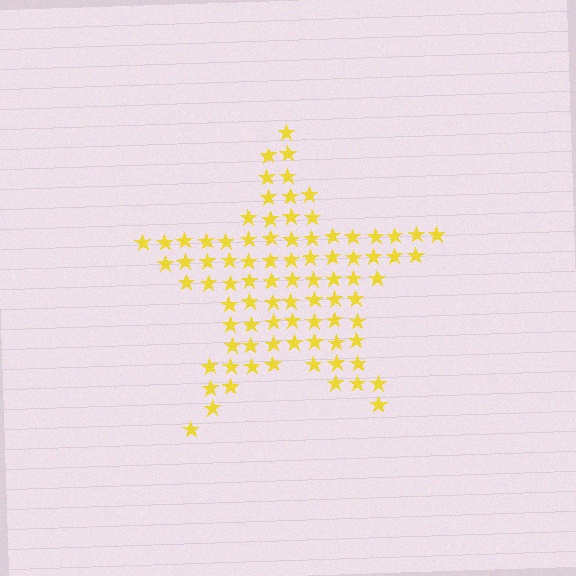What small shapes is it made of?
It is made of small stars.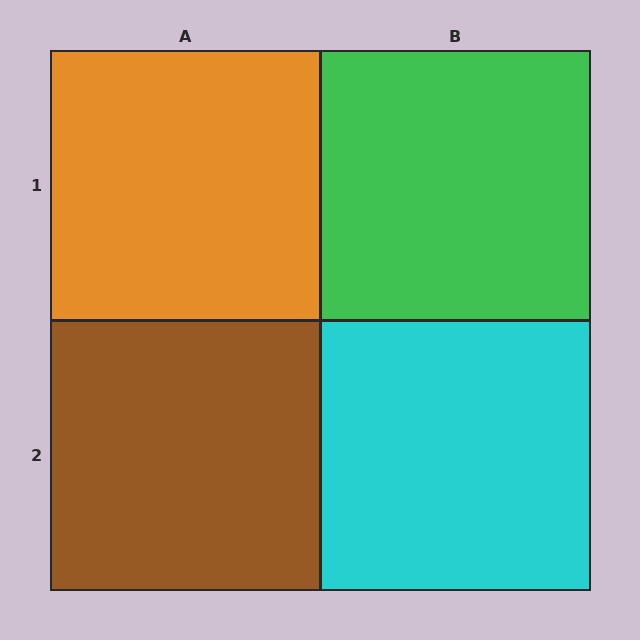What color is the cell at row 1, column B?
Green.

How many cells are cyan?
1 cell is cyan.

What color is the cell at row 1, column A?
Orange.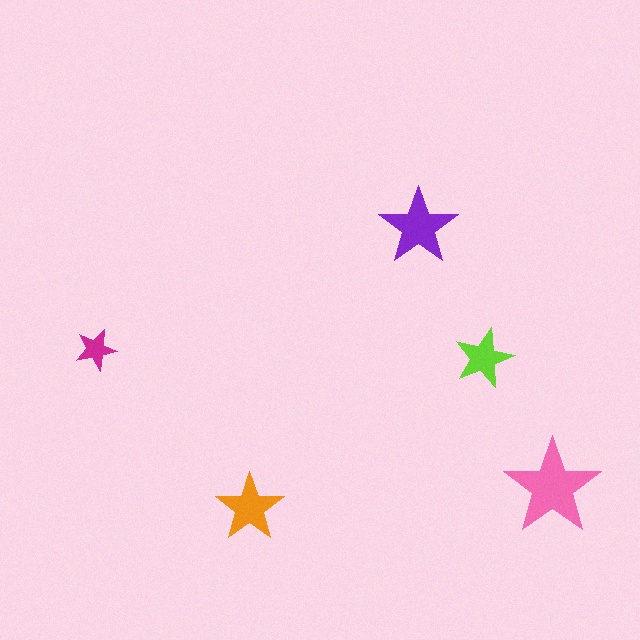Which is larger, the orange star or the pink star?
The pink one.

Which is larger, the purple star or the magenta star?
The purple one.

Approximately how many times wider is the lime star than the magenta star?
About 1.5 times wider.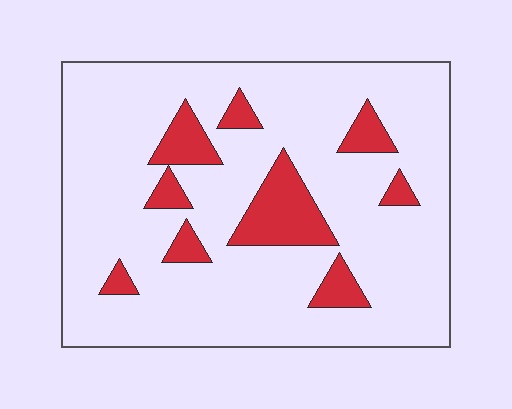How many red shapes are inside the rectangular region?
9.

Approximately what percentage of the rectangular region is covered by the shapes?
Approximately 15%.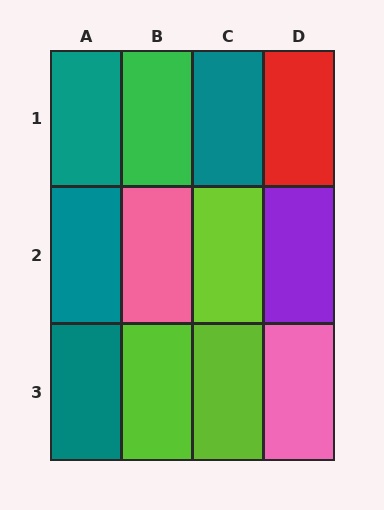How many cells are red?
1 cell is red.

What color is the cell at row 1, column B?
Green.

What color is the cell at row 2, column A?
Teal.